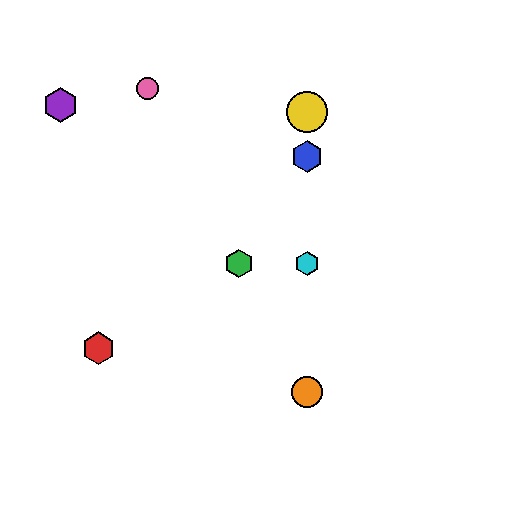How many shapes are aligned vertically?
4 shapes (the blue hexagon, the yellow circle, the orange circle, the cyan hexagon) are aligned vertically.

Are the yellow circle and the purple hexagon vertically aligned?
No, the yellow circle is at x≈307 and the purple hexagon is at x≈61.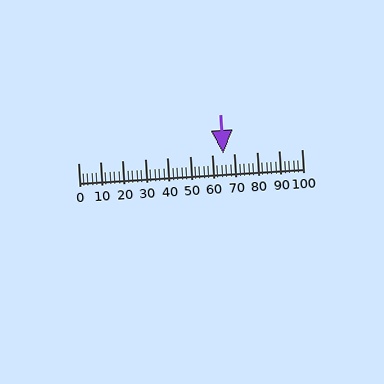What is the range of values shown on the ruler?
The ruler shows values from 0 to 100.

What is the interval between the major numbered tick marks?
The major tick marks are spaced 10 units apart.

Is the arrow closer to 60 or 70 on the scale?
The arrow is closer to 60.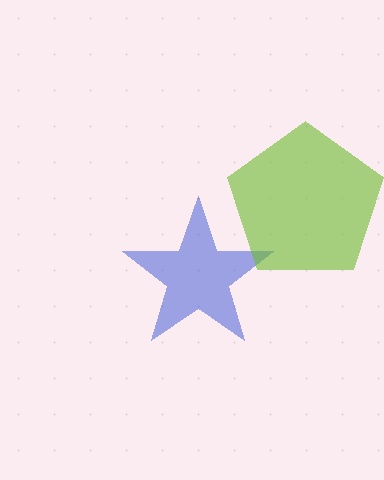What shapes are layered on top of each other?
The layered shapes are: a blue star, a lime pentagon.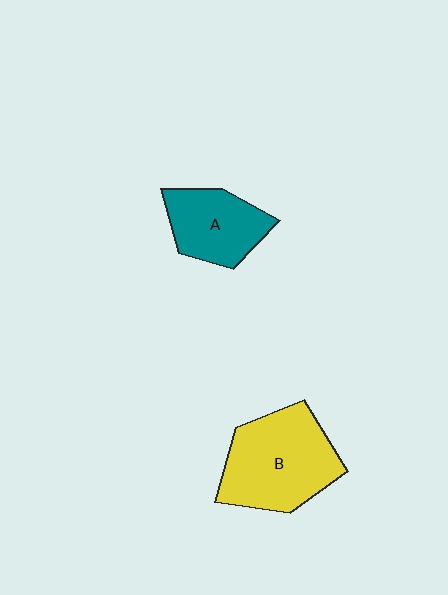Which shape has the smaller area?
Shape A (teal).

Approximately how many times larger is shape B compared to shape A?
Approximately 1.5 times.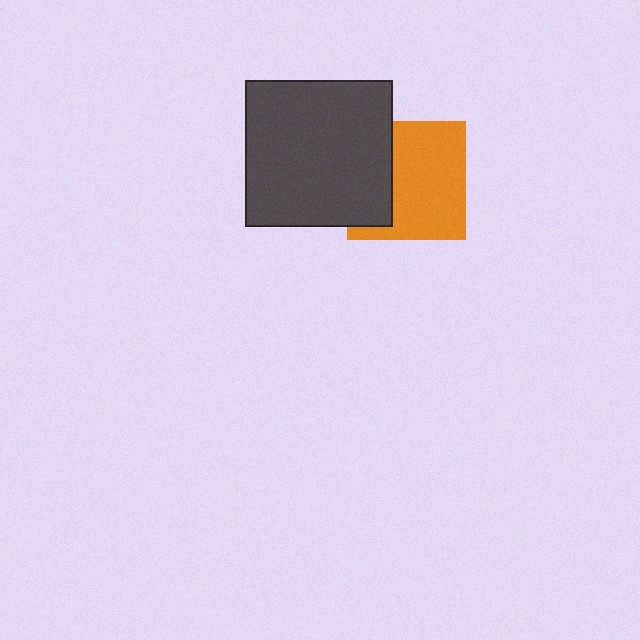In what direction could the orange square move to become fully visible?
The orange square could move right. That would shift it out from behind the dark gray square entirely.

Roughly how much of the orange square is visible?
About half of it is visible (roughly 65%).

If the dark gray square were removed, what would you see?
You would see the complete orange square.